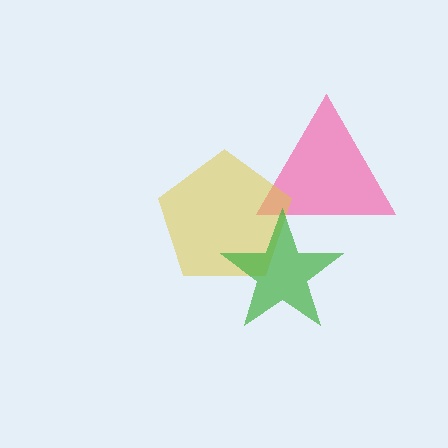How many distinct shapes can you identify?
There are 3 distinct shapes: a pink triangle, a yellow pentagon, a green star.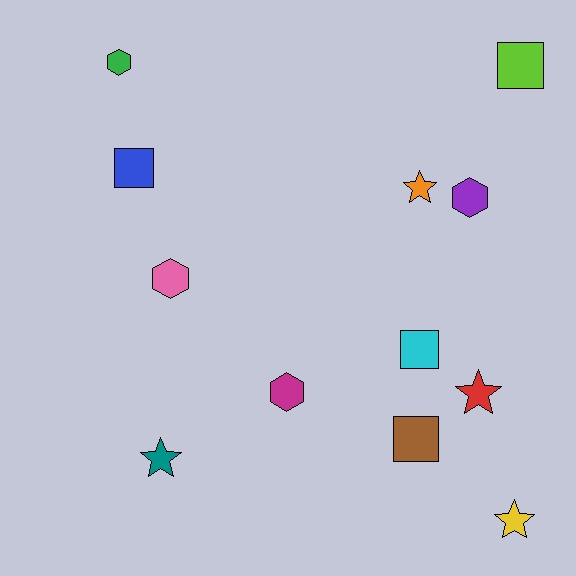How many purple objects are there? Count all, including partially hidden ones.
There is 1 purple object.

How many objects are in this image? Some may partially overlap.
There are 12 objects.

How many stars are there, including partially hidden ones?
There are 4 stars.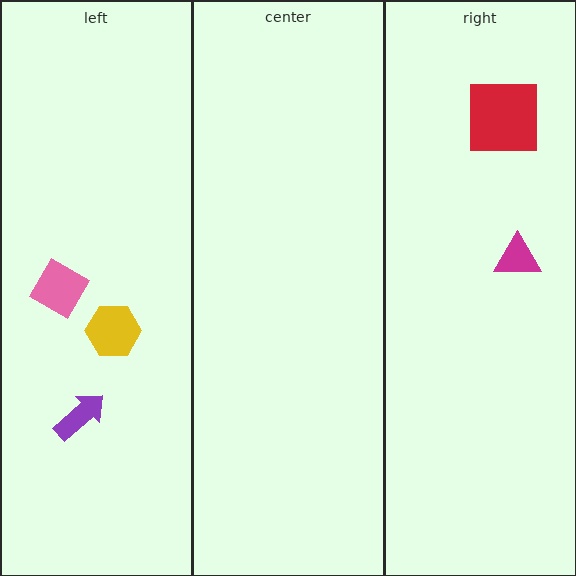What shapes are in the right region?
The magenta triangle, the red square.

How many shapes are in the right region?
2.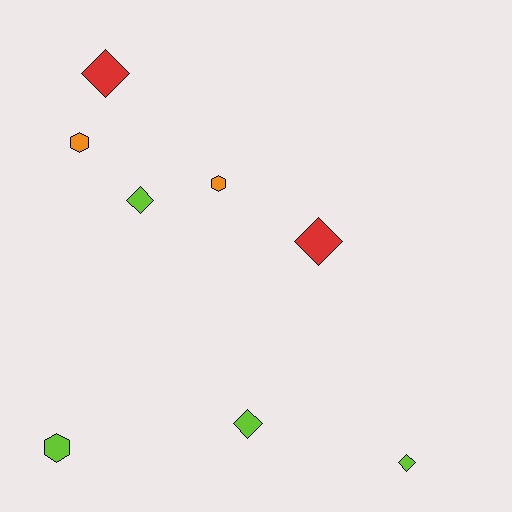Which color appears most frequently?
Lime, with 4 objects.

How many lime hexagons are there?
There is 1 lime hexagon.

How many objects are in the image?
There are 8 objects.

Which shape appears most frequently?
Diamond, with 5 objects.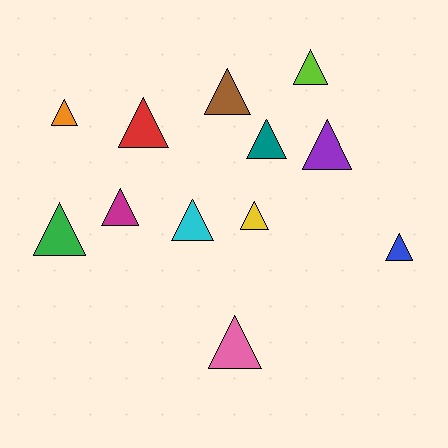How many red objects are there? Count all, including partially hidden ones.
There is 1 red object.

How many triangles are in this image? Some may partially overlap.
There are 12 triangles.